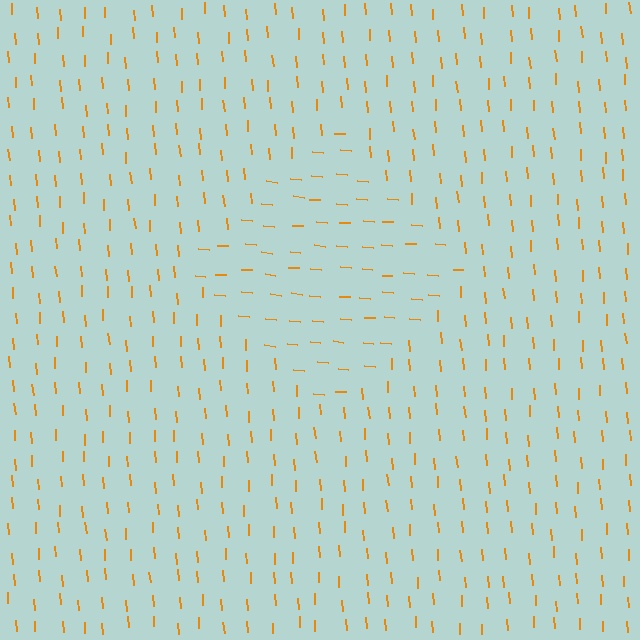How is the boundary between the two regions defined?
The boundary is defined purely by a change in line orientation (approximately 81 degrees difference). All lines are the same color and thickness.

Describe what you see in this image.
The image is filled with small orange line segments. A diamond region in the image has lines oriented differently from the surrounding lines, creating a visible texture boundary.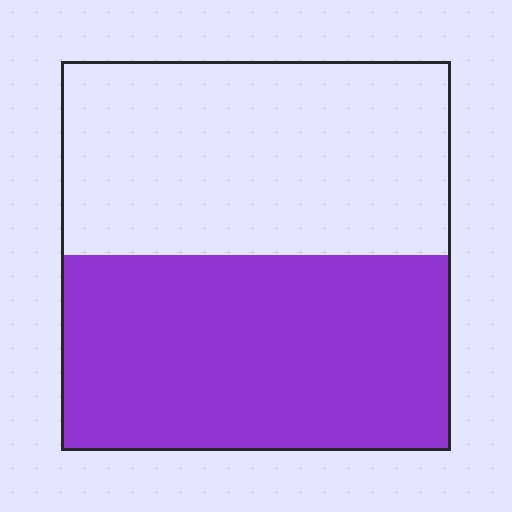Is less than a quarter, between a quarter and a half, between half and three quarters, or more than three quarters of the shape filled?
Between half and three quarters.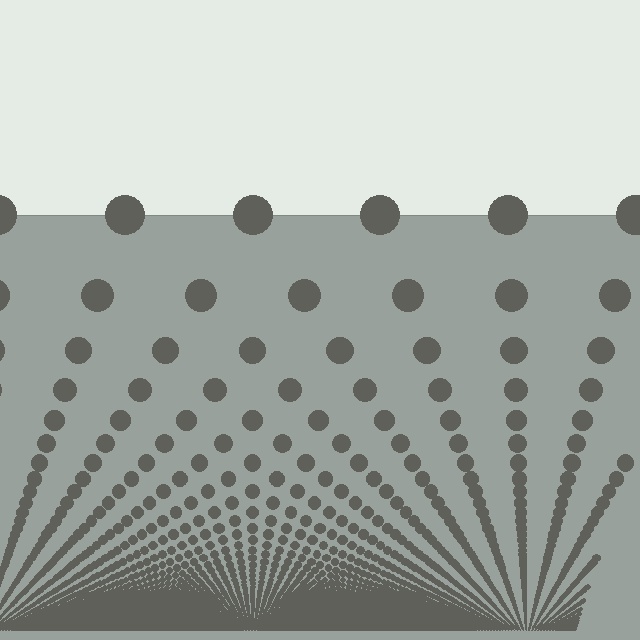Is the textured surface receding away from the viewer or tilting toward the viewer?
The surface appears to tilt toward the viewer. Texture elements get larger and sparser toward the top.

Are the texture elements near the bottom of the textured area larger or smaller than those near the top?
Smaller. The gradient is inverted — elements near the bottom are smaller and denser.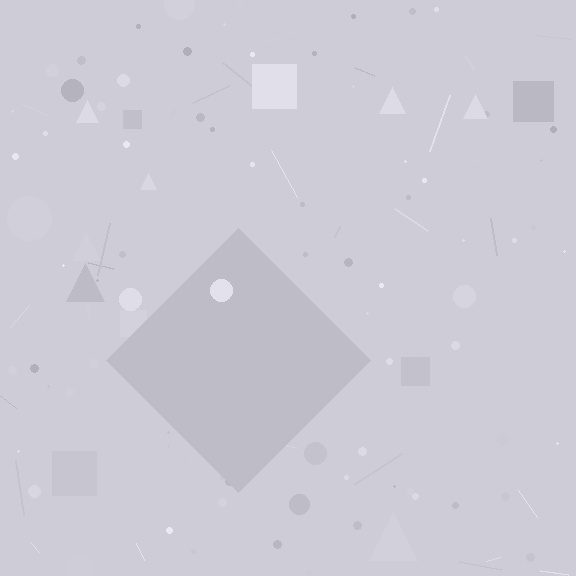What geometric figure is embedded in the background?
A diamond is embedded in the background.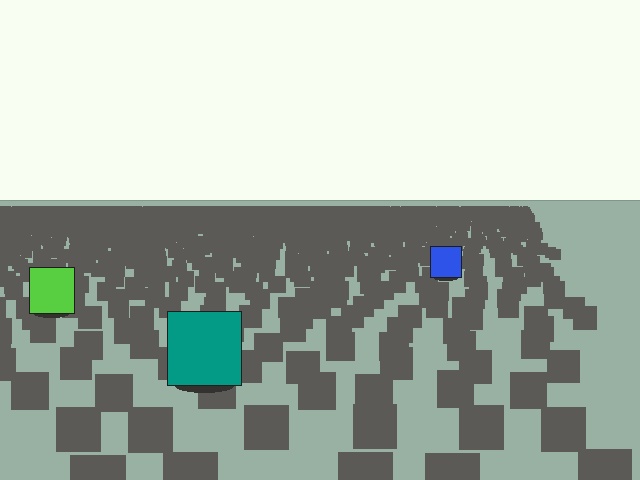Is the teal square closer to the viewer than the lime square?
Yes. The teal square is closer — you can tell from the texture gradient: the ground texture is coarser near it.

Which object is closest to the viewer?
The teal square is closest. The texture marks near it are larger and more spread out.